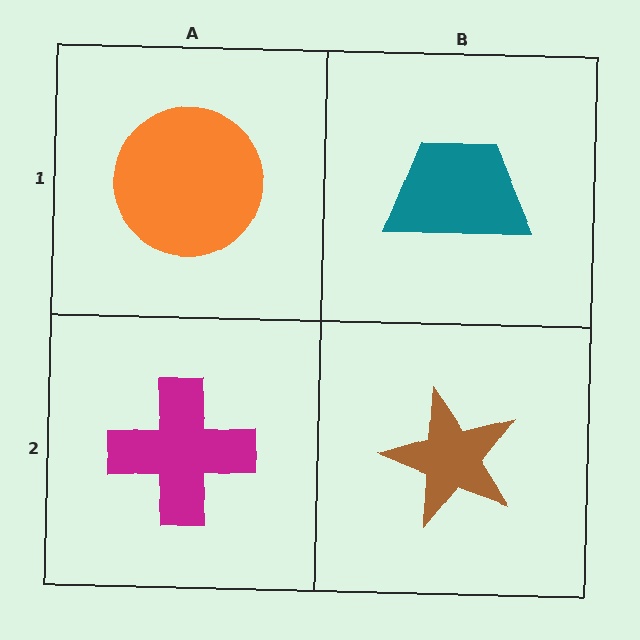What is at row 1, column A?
An orange circle.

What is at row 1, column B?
A teal trapezoid.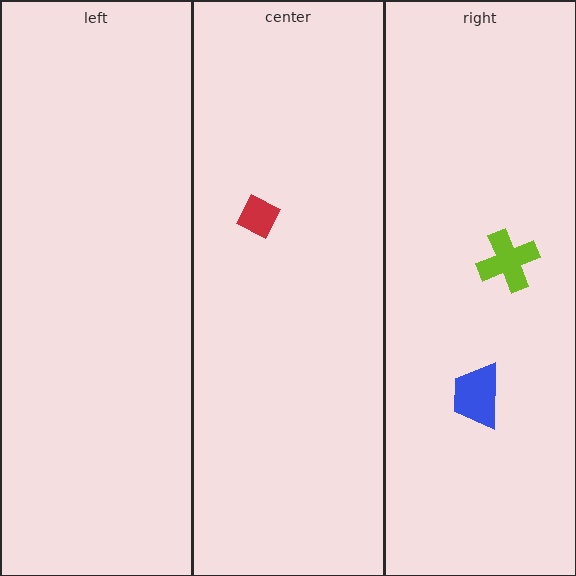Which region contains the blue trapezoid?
The right region.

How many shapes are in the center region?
1.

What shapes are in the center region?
The red diamond.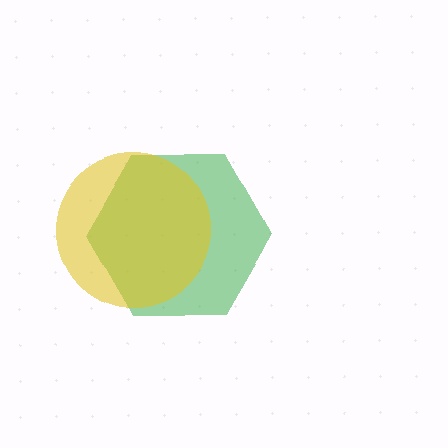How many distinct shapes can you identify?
There are 2 distinct shapes: a green hexagon, a yellow circle.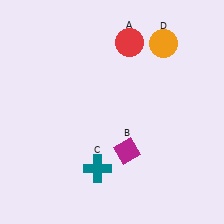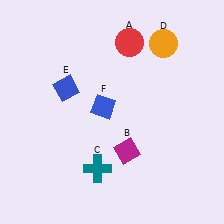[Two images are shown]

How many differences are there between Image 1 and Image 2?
There are 2 differences between the two images.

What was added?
A blue diamond (E), a blue diamond (F) were added in Image 2.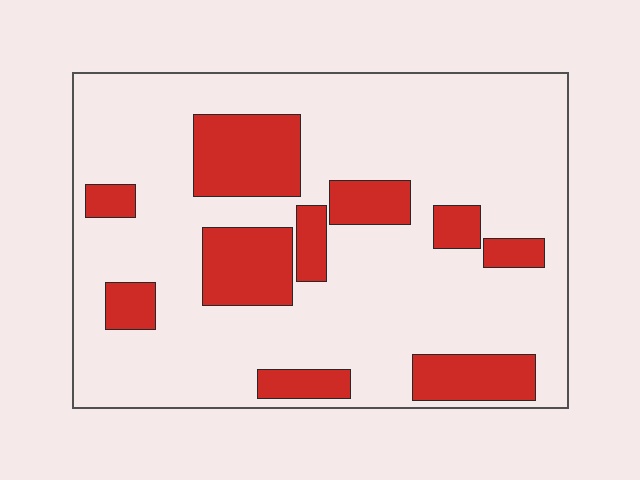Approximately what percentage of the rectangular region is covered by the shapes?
Approximately 25%.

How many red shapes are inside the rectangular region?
10.